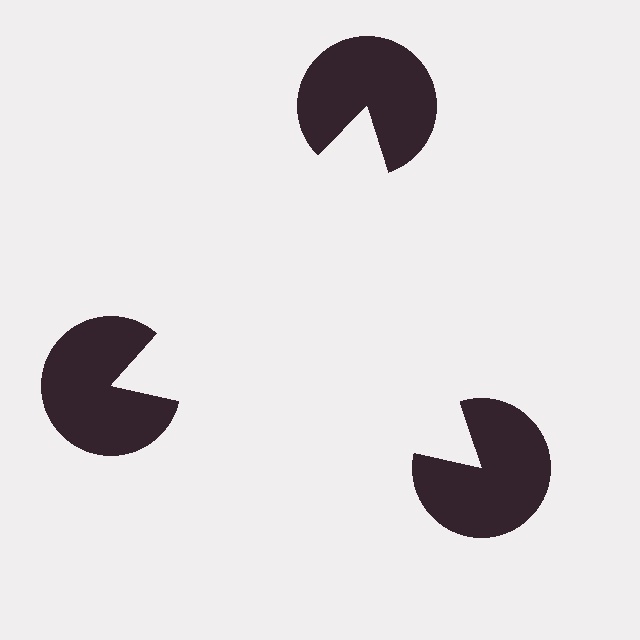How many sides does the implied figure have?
3 sides.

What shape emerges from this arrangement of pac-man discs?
An illusory triangle — its edges are inferred from the aligned wedge cuts in the pac-man discs, not physically drawn.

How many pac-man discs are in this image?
There are 3 — one at each vertex of the illusory triangle.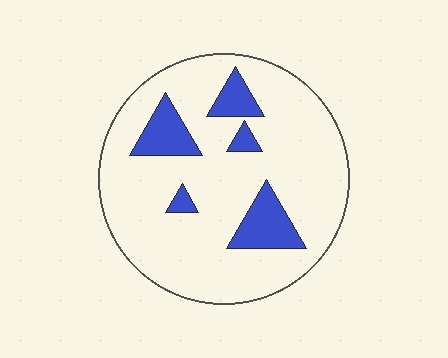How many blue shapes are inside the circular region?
5.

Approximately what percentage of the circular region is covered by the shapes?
Approximately 15%.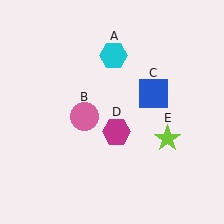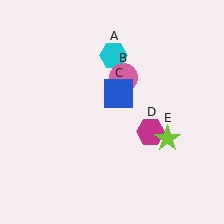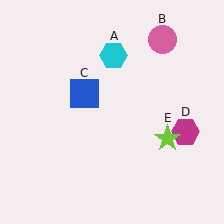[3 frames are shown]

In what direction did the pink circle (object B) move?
The pink circle (object B) moved up and to the right.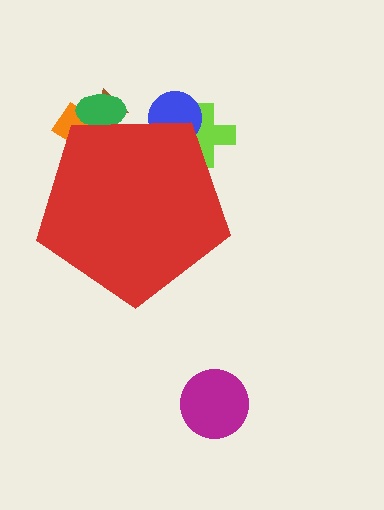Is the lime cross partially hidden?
Yes, the lime cross is partially hidden behind the red pentagon.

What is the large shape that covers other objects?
A red pentagon.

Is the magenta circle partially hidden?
No, the magenta circle is fully visible.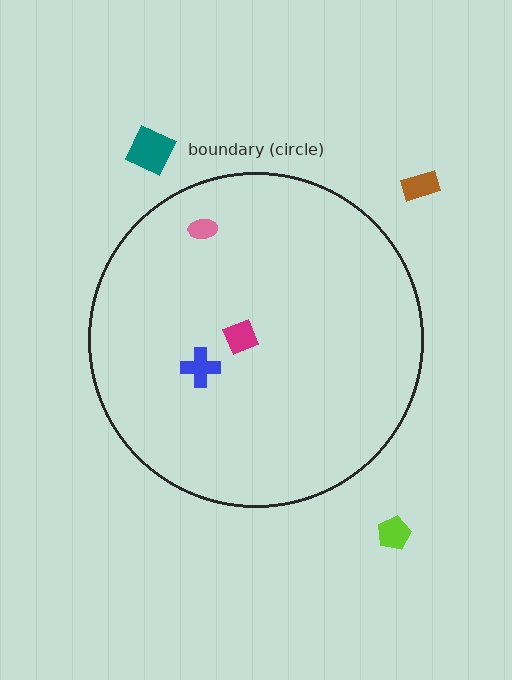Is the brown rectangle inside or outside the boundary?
Outside.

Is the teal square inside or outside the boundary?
Outside.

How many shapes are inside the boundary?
3 inside, 3 outside.